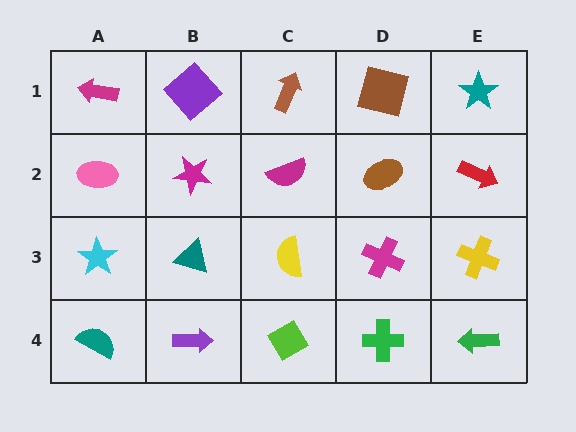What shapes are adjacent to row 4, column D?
A magenta cross (row 3, column D), a lime diamond (row 4, column C), a green arrow (row 4, column E).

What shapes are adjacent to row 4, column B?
A teal triangle (row 3, column B), a teal semicircle (row 4, column A), a lime diamond (row 4, column C).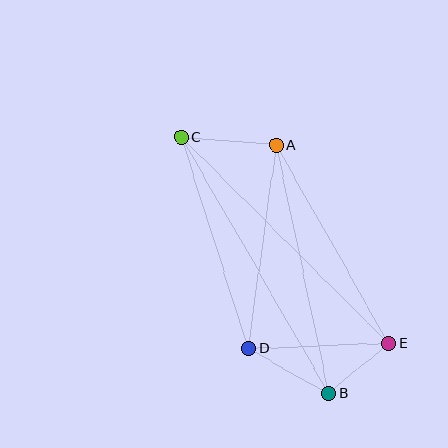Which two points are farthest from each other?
Points B and C are farthest from each other.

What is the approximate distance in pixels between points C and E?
The distance between C and E is approximately 293 pixels.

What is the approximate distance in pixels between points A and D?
The distance between A and D is approximately 205 pixels.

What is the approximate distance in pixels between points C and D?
The distance between C and D is approximately 222 pixels.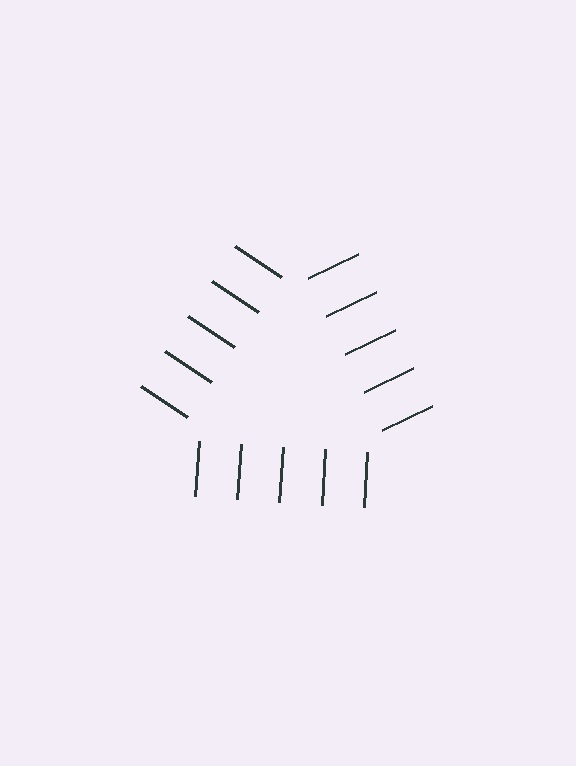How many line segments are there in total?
15 — 5 along each of the 3 edges.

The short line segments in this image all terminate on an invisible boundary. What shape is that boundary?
An illusory triangle — the line segments terminate on its edges but no continuous stroke is drawn.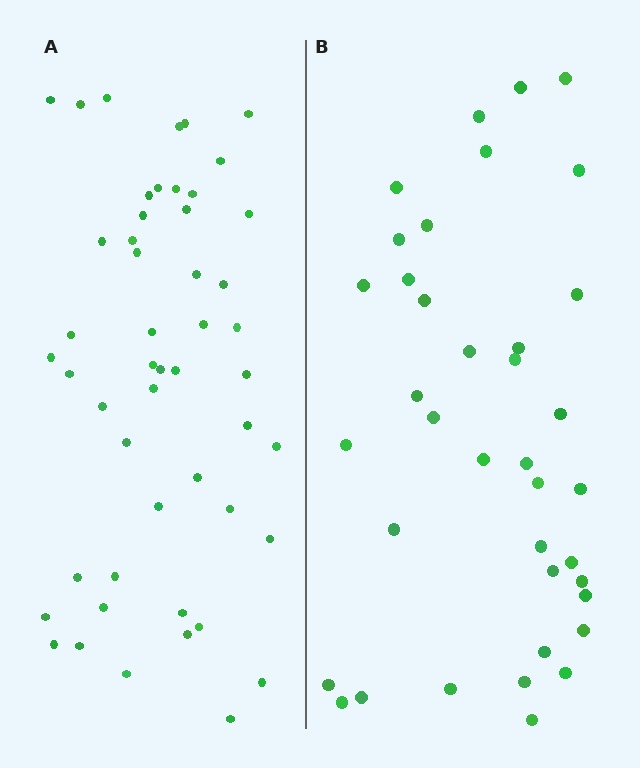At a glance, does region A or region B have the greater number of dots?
Region A (the left region) has more dots.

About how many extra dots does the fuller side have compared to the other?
Region A has roughly 12 or so more dots than region B.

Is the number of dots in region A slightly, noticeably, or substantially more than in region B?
Region A has noticeably more, but not dramatically so. The ratio is roughly 1.3 to 1.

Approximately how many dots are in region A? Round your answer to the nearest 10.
About 50 dots.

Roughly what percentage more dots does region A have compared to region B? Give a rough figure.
About 30% more.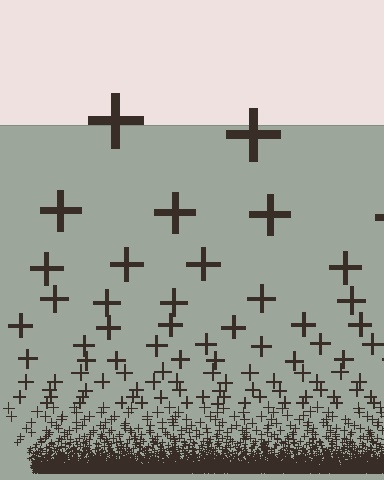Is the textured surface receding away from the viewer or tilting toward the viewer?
The surface appears to tilt toward the viewer. Texture elements get larger and sparser toward the top.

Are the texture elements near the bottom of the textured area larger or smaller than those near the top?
Smaller. The gradient is inverted — elements near the bottom are smaller and denser.